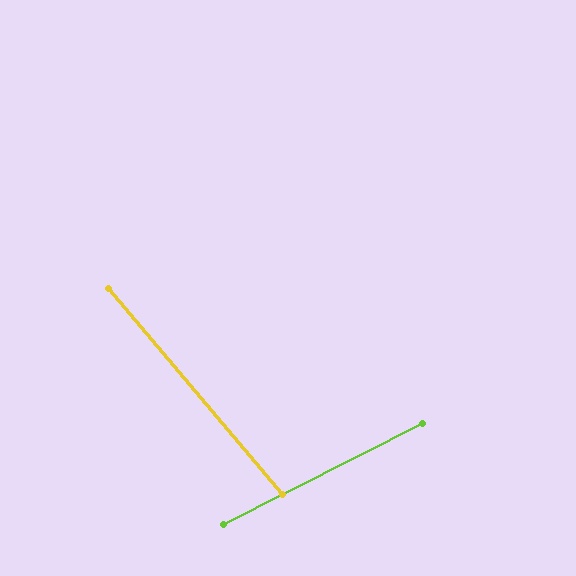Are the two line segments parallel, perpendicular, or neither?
Neither parallel nor perpendicular — they differ by about 77°.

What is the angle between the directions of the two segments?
Approximately 77 degrees.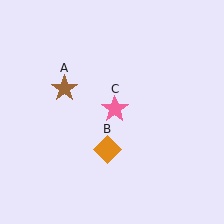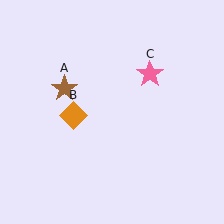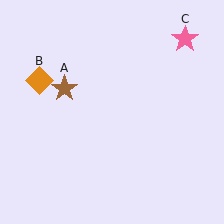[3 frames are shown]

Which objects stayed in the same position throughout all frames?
Brown star (object A) remained stationary.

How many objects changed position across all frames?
2 objects changed position: orange diamond (object B), pink star (object C).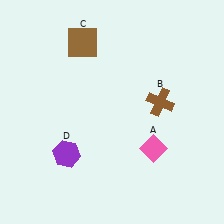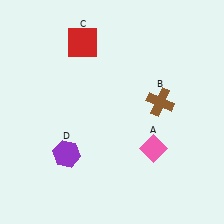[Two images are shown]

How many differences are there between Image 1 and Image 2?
There is 1 difference between the two images.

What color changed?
The square (C) changed from brown in Image 1 to red in Image 2.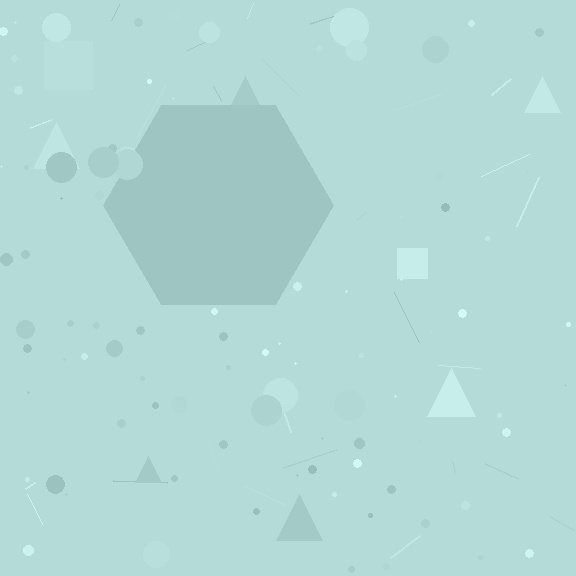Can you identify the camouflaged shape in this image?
The camouflaged shape is a hexagon.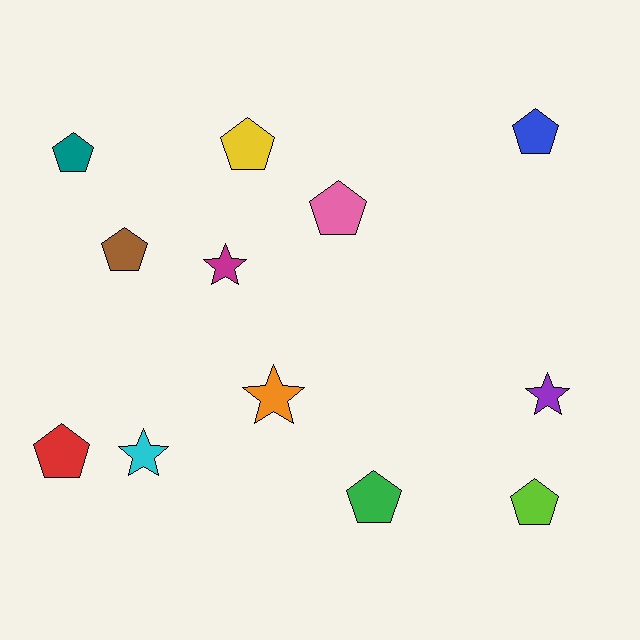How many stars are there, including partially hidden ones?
There are 4 stars.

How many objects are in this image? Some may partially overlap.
There are 12 objects.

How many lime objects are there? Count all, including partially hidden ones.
There is 1 lime object.